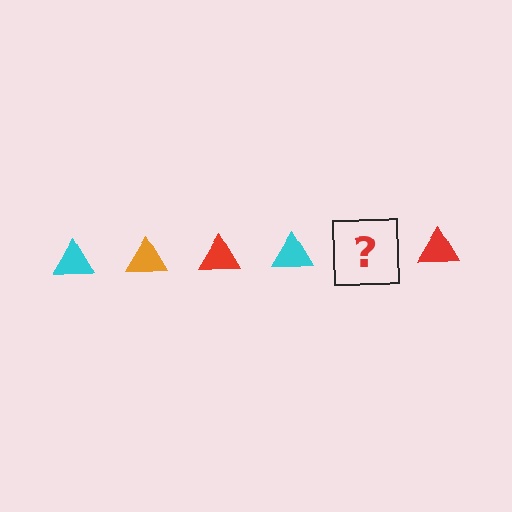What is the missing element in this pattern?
The missing element is an orange triangle.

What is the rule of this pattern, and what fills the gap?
The rule is that the pattern cycles through cyan, orange, red triangles. The gap should be filled with an orange triangle.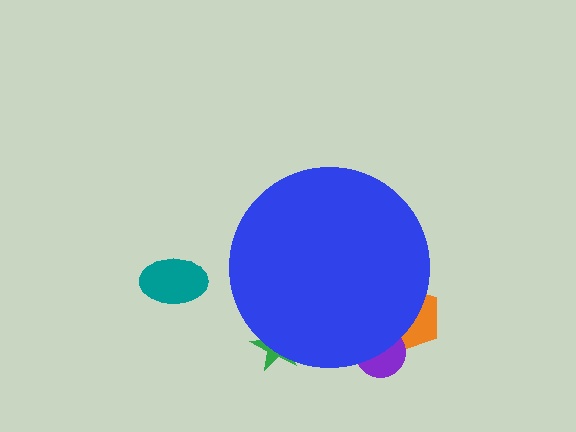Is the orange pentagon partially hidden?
Yes, the orange pentagon is partially hidden behind the blue circle.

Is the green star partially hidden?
Yes, the green star is partially hidden behind the blue circle.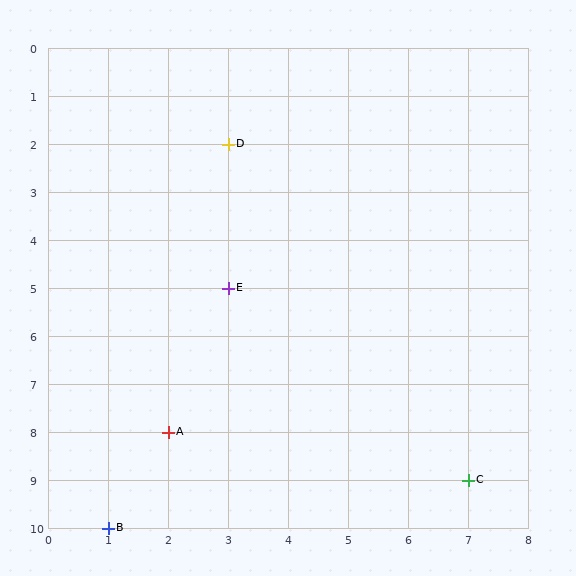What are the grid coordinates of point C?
Point C is at grid coordinates (7, 9).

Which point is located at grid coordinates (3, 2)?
Point D is at (3, 2).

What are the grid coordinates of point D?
Point D is at grid coordinates (3, 2).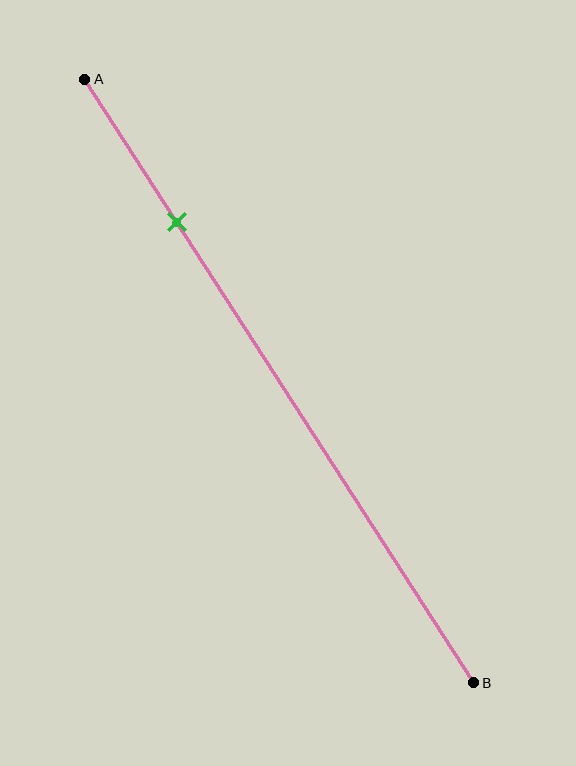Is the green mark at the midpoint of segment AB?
No, the mark is at about 25% from A, not at the 50% midpoint.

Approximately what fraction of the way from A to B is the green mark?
The green mark is approximately 25% of the way from A to B.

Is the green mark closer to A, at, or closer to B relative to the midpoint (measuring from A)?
The green mark is closer to point A than the midpoint of segment AB.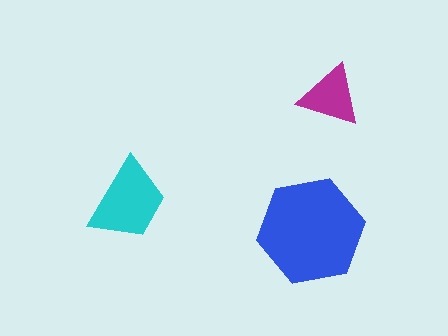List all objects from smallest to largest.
The magenta triangle, the cyan trapezoid, the blue hexagon.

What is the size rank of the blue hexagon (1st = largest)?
1st.